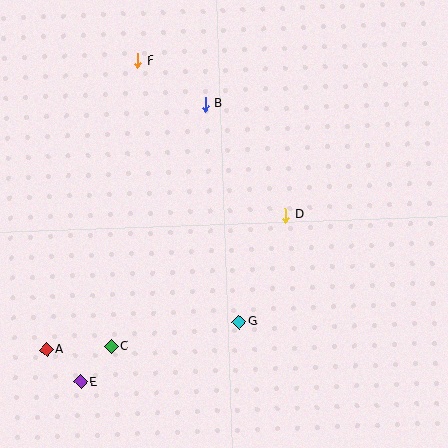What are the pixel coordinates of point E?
Point E is at (81, 382).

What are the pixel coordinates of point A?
Point A is at (47, 349).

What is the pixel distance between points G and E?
The distance between G and E is 169 pixels.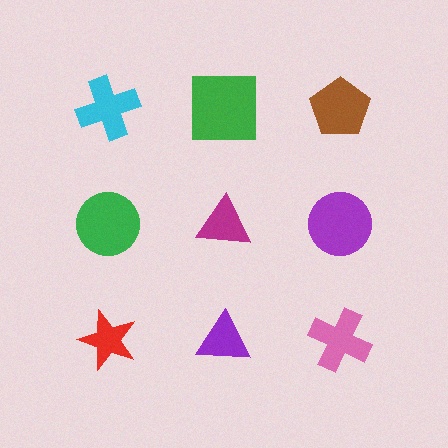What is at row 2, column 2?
A magenta triangle.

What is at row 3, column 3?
A pink cross.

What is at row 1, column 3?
A brown pentagon.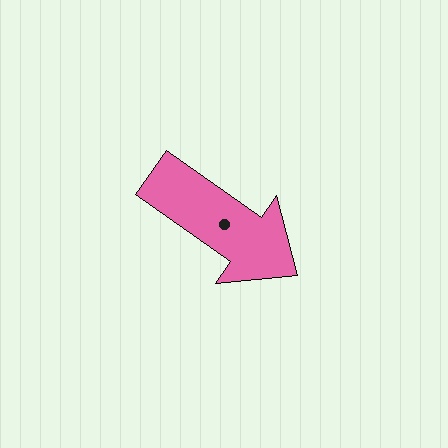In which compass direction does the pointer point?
Southeast.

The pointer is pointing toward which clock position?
Roughly 4 o'clock.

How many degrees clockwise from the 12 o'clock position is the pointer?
Approximately 125 degrees.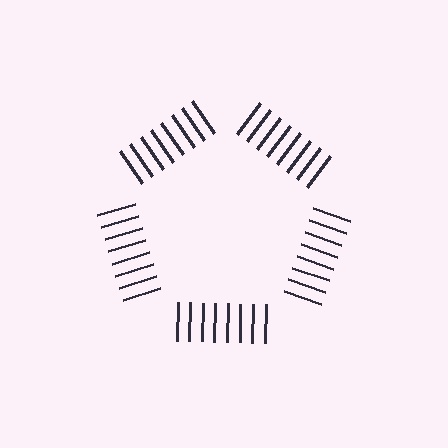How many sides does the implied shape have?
5 sides — the line-ends trace a pentagon.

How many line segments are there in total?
40 — 8 along each of the 5 edges.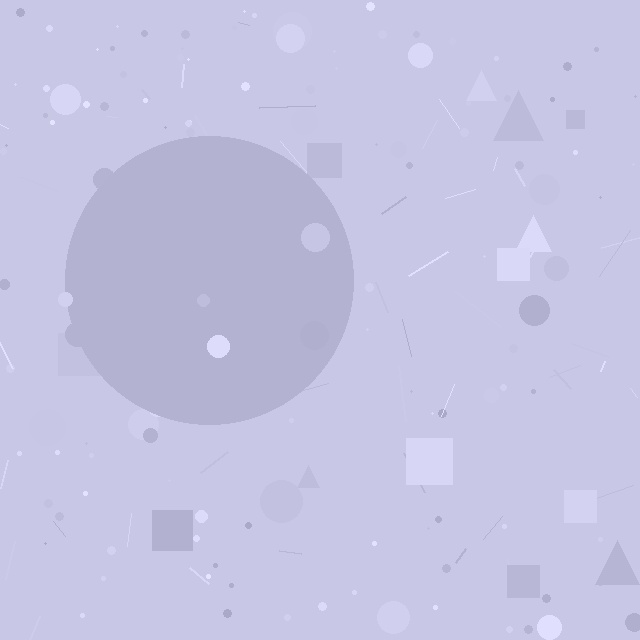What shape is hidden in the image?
A circle is hidden in the image.